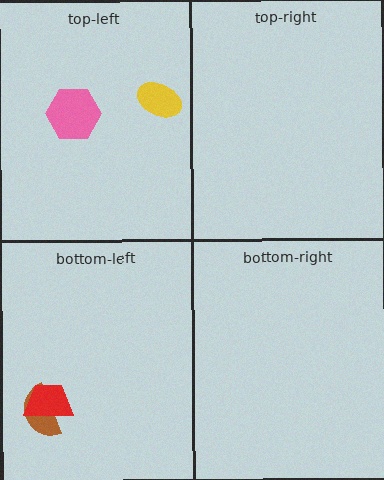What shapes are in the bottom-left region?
The brown semicircle, the red trapezoid.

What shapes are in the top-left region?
The pink hexagon, the yellow ellipse.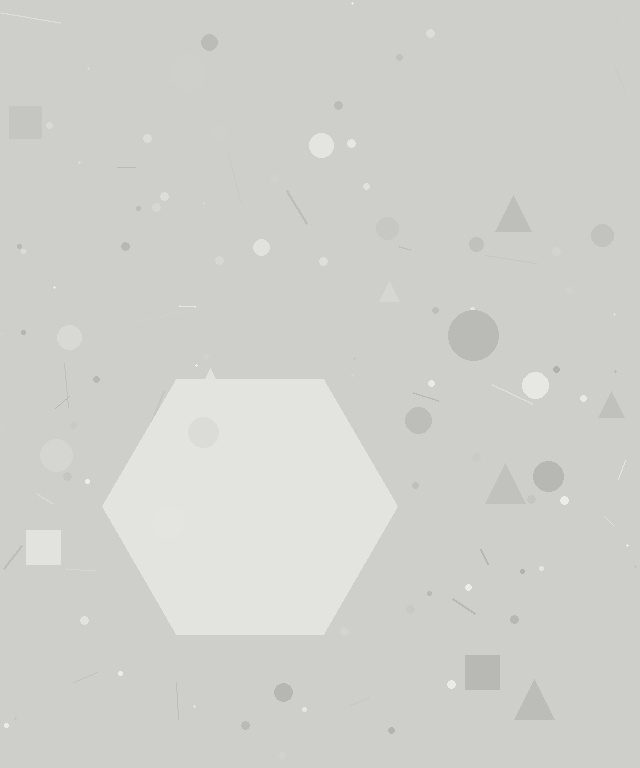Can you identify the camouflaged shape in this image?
The camouflaged shape is a hexagon.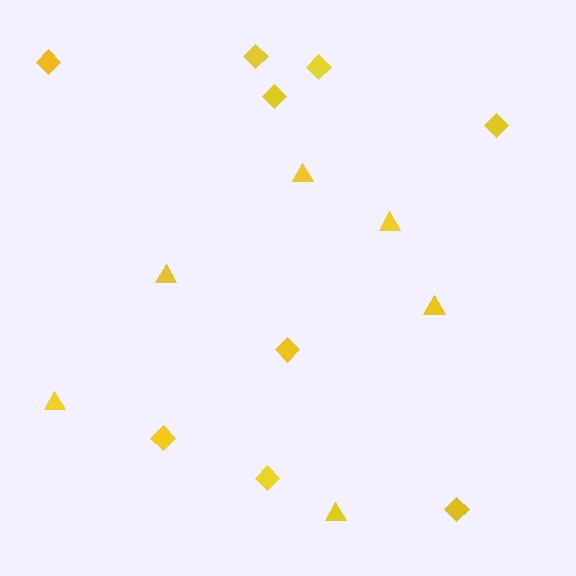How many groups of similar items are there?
There are 2 groups: one group of diamonds (9) and one group of triangles (6).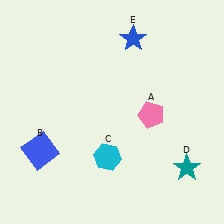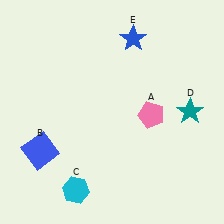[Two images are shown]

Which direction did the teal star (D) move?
The teal star (D) moved up.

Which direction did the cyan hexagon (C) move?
The cyan hexagon (C) moved down.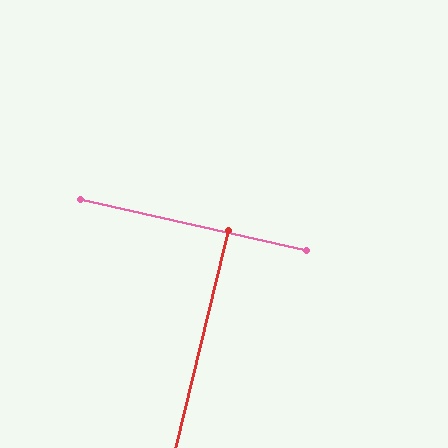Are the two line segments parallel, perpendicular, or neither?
Perpendicular — they meet at approximately 89°.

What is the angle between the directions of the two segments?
Approximately 89 degrees.